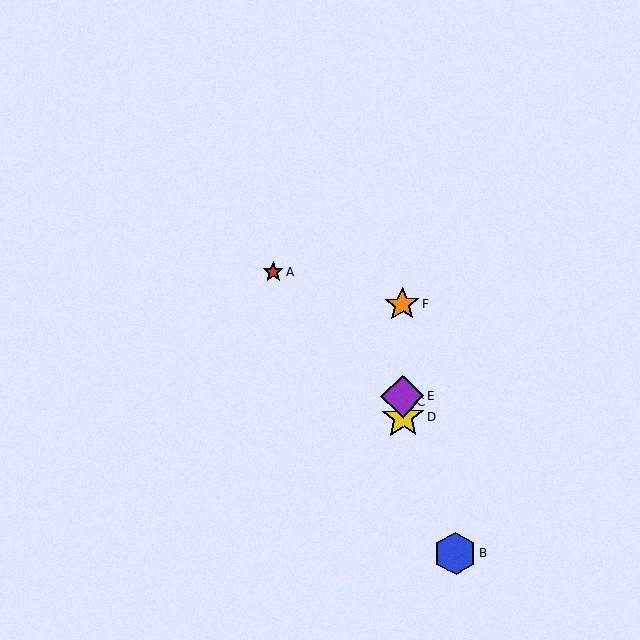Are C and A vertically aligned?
No, C is at x≈403 and A is at x≈273.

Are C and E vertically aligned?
Yes, both are at x≈403.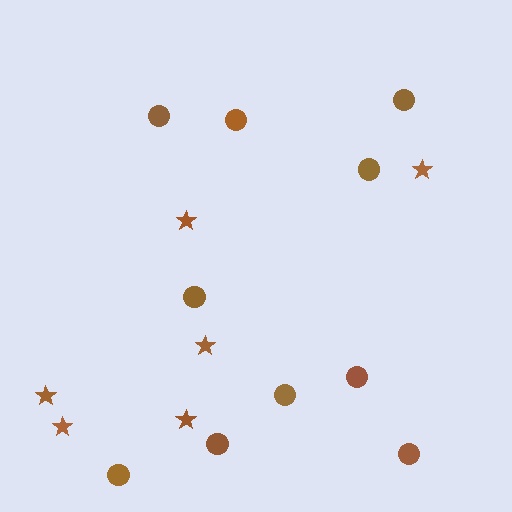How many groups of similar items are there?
There are 2 groups: one group of stars (6) and one group of circles (10).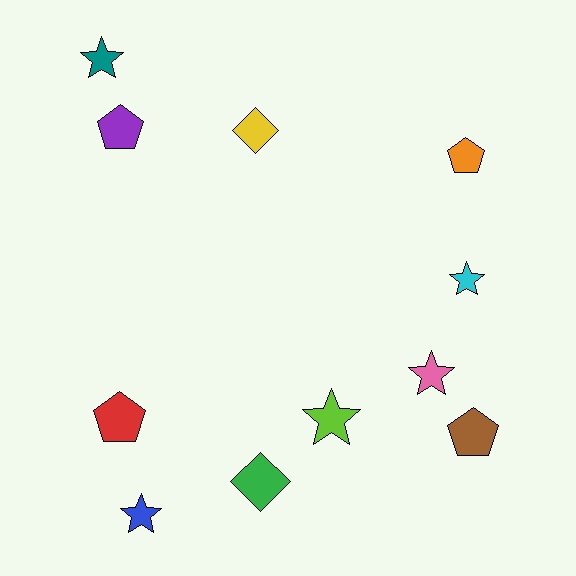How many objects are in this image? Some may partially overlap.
There are 11 objects.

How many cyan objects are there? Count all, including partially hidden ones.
There is 1 cyan object.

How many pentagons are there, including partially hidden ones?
There are 4 pentagons.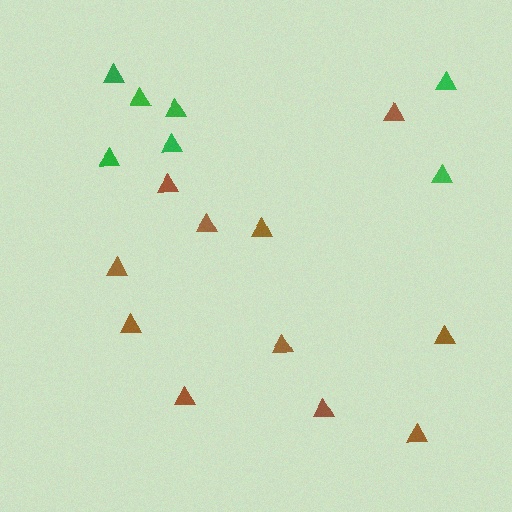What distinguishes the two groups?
There are 2 groups: one group of brown triangles (11) and one group of green triangles (7).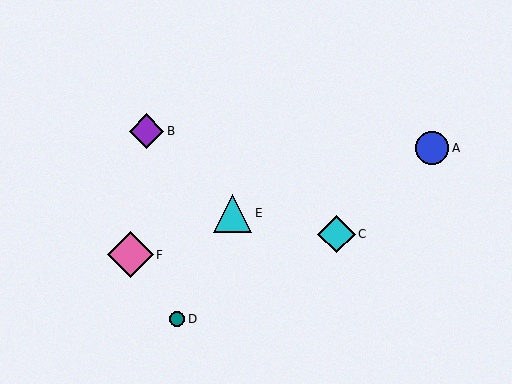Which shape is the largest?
The pink diamond (labeled F) is the largest.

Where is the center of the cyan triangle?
The center of the cyan triangle is at (233, 213).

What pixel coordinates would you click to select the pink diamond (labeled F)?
Click at (130, 255) to select the pink diamond F.